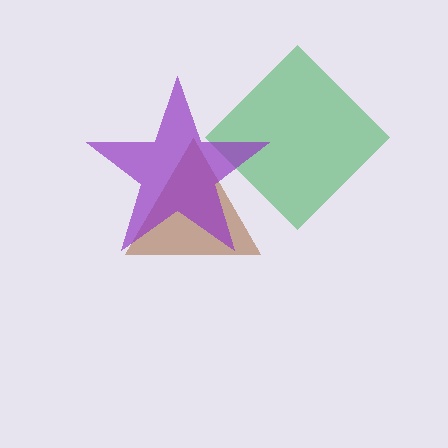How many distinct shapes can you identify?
There are 3 distinct shapes: a green diamond, a brown triangle, a purple star.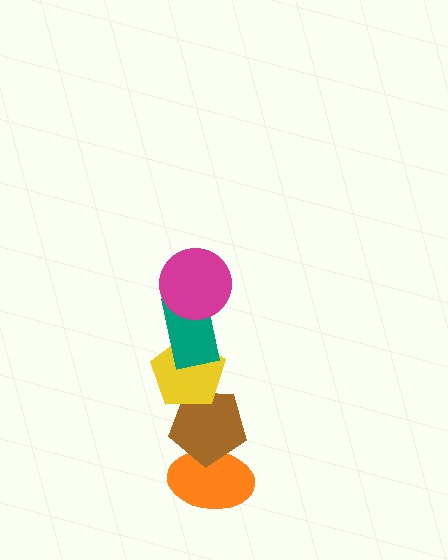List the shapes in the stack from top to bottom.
From top to bottom: the magenta circle, the teal rectangle, the yellow pentagon, the brown pentagon, the orange ellipse.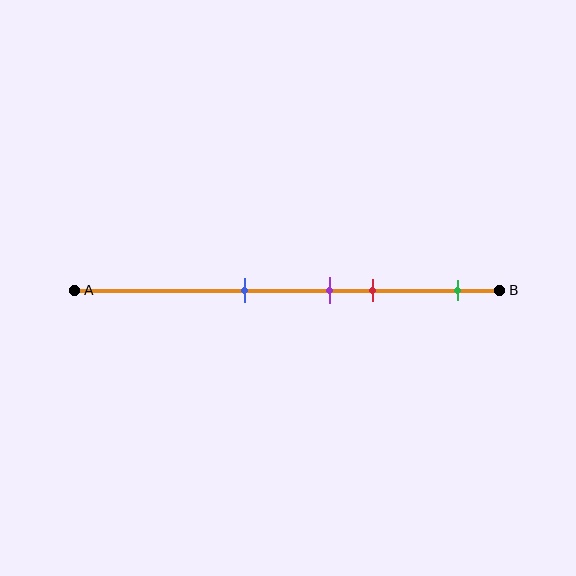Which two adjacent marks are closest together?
The purple and red marks are the closest adjacent pair.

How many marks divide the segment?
There are 4 marks dividing the segment.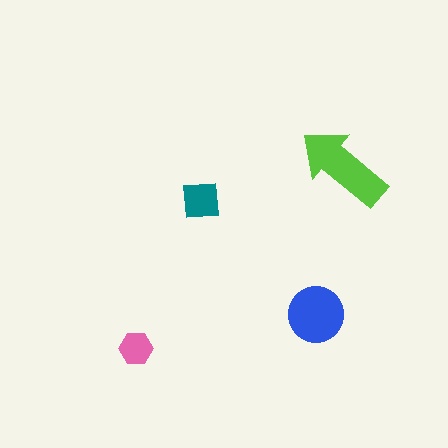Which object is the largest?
The lime arrow.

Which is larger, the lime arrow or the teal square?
The lime arrow.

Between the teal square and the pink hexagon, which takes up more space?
The teal square.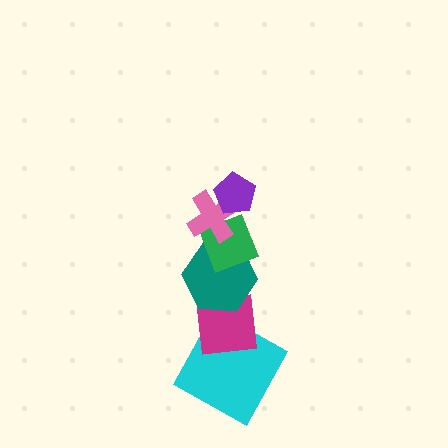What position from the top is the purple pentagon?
The purple pentagon is 1st from the top.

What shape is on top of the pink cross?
The purple pentagon is on top of the pink cross.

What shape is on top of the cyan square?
The magenta square is on top of the cyan square.